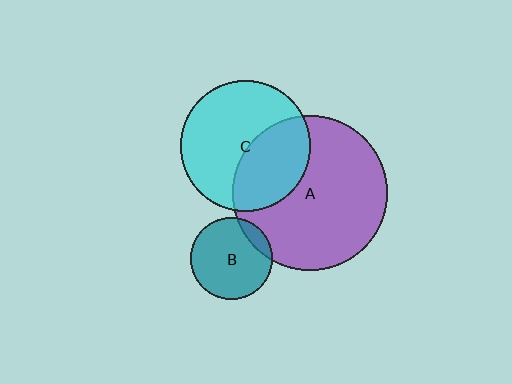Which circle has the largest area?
Circle A (purple).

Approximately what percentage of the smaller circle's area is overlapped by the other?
Approximately 10%.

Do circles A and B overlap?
Yes.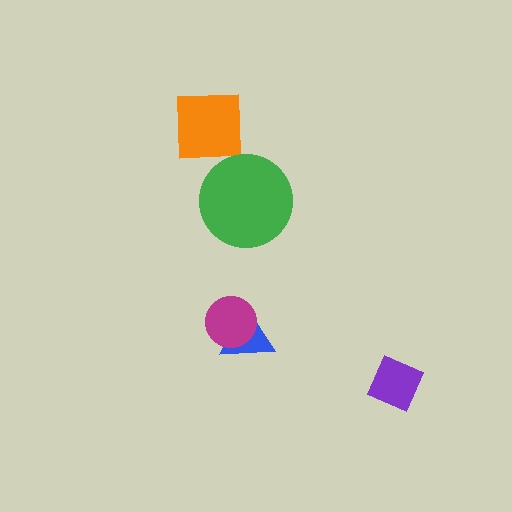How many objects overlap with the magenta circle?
1 object overlaps with the magenta circle.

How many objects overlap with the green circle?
0 objects overlap with the green circle.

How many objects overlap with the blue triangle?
1 object overlaps with the blue triangle.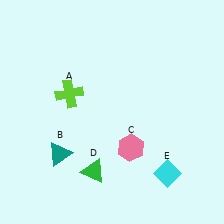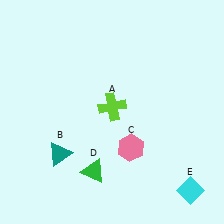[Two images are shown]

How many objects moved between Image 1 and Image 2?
2 objects moved between the two images.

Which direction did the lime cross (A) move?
The lime cross (A) moved right.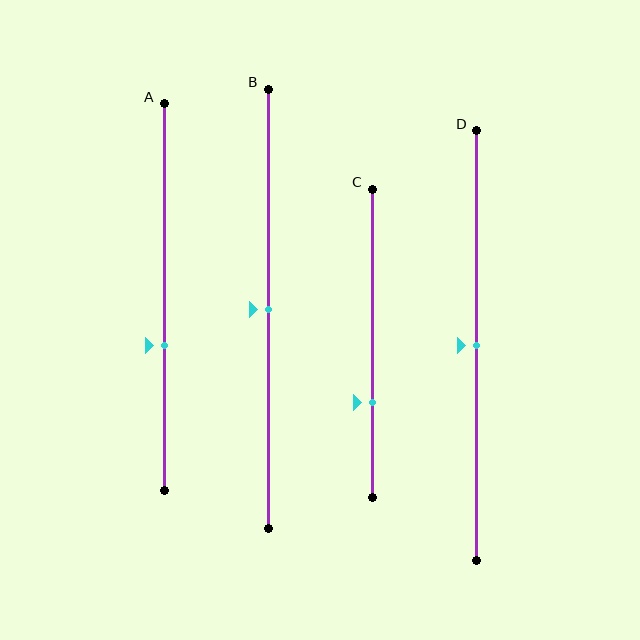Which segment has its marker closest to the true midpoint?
Segment B has its marker closest to the true midpoint.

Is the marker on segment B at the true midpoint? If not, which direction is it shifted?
Yes, the marker on segment B is at the true midpoint.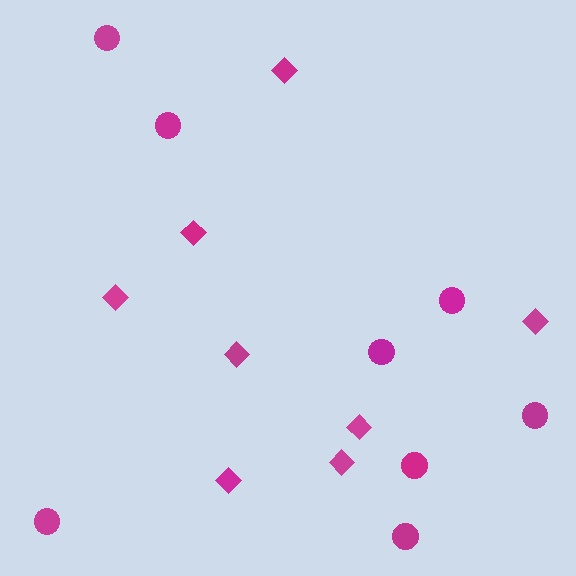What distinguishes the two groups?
There are 2 groups: one group of diamonds (8) and one group of circles (8).